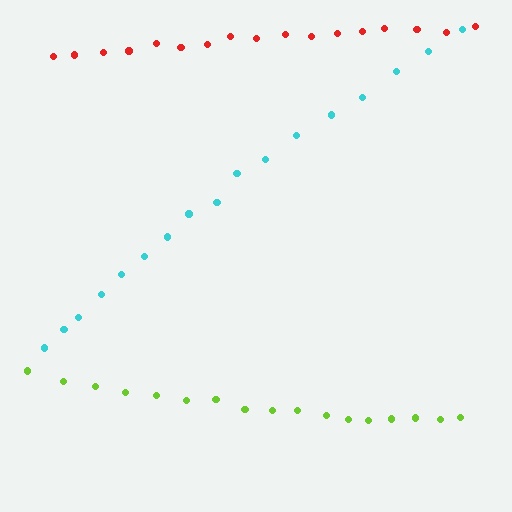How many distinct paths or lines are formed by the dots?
There are 3 distinct paths.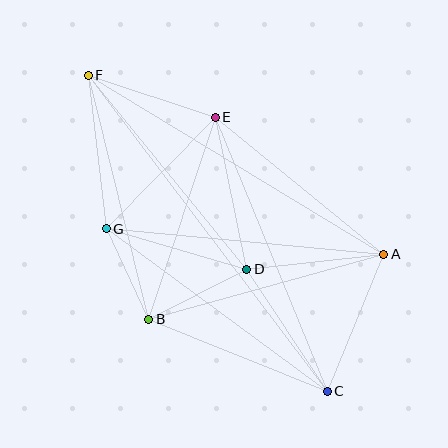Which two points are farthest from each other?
Points C and F are farthest from each other.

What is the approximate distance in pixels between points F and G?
The distance between F and G is approximately 154 pixels.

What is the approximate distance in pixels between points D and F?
The distance between D and F is approximately 250 pixels.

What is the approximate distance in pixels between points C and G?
The distance between C and G is approximately 274 pixels.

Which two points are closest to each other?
Points B and G are closest to each other.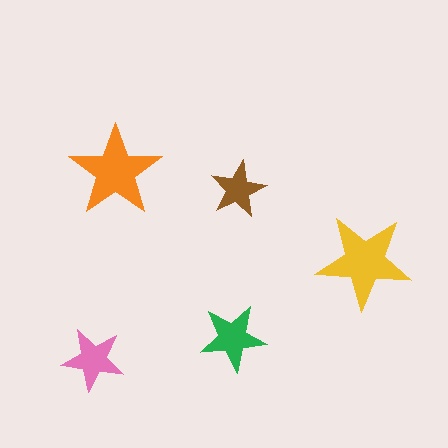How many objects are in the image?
There are 5 objects in the image.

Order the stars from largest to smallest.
the yellow one, the orange one, the green one, the pink one, the brown one.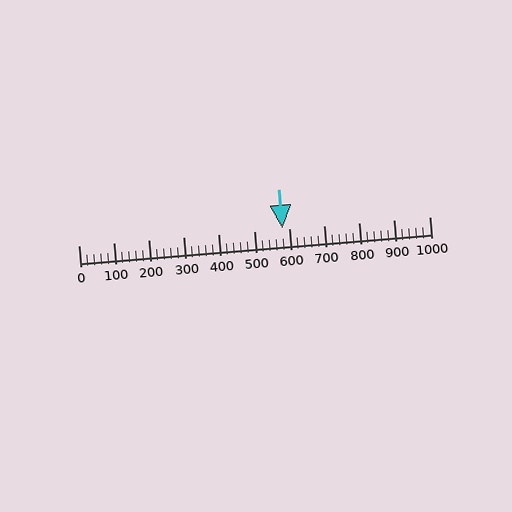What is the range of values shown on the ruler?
The ruler shows values from 0 to 1000.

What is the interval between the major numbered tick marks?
The major tick marks are spaced 100 units apart.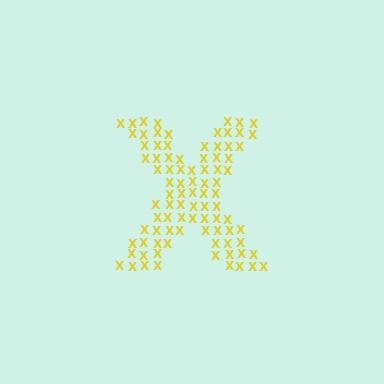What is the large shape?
The large shape is the letter X.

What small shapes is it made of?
It is made of small letter X's.